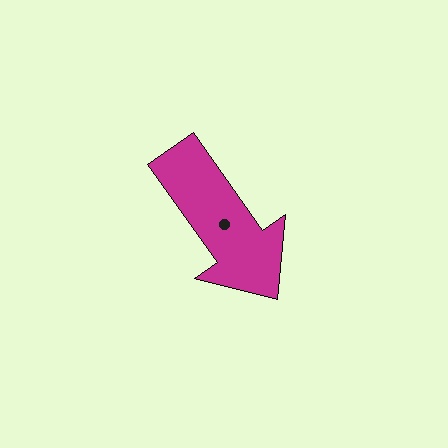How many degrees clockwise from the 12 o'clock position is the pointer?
Approximately 145 degrees.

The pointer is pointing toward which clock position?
Roughly 5 o'clock.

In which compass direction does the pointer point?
Southeast.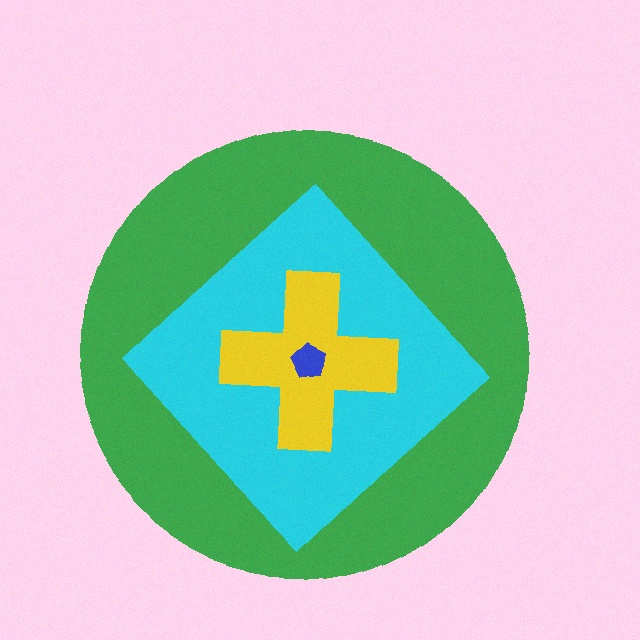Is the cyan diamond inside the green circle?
Yes.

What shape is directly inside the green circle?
The cyan diamond.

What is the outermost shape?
The green circle.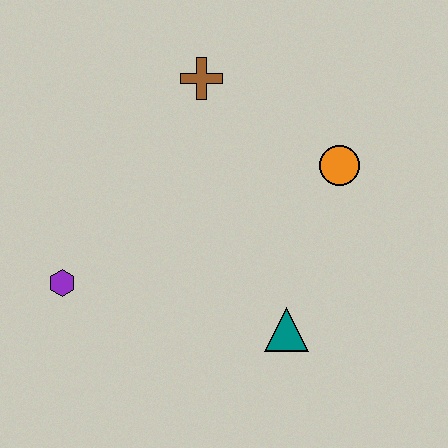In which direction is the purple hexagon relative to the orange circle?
The purple hexagon is to the left of the orange circle.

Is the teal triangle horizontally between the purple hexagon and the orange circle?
Yes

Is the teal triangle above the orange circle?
No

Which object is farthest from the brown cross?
The teal triangle is farthest from the brown cross.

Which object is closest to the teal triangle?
The orange circle is closest to the teal triangle.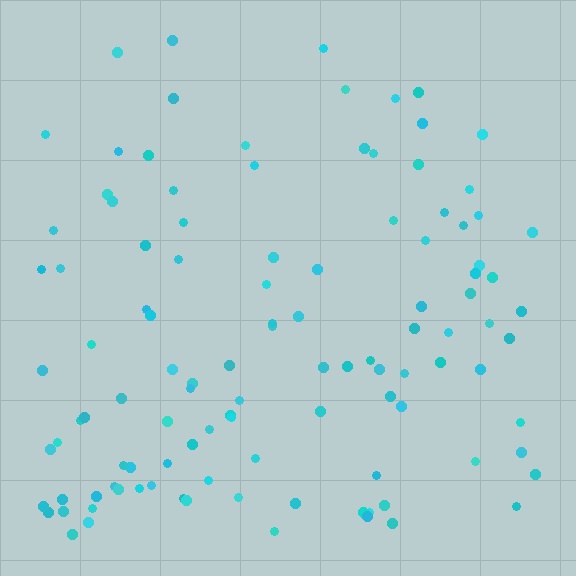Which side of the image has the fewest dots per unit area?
The top.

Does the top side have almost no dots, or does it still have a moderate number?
Still a moderate number, just noticeably fewer than the bottom.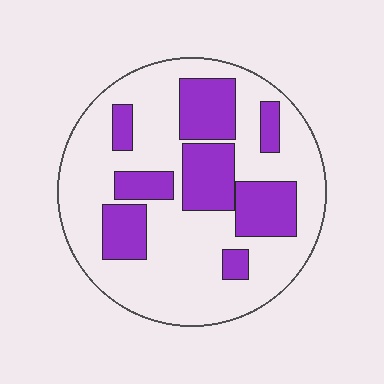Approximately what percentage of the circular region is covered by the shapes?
Approximately 30%.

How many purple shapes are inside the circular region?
8.